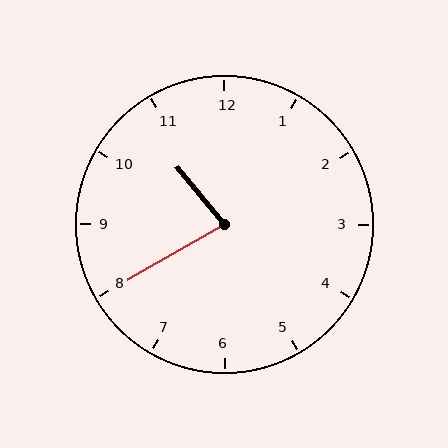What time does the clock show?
10:40.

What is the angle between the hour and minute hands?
Approximately 80 degrees.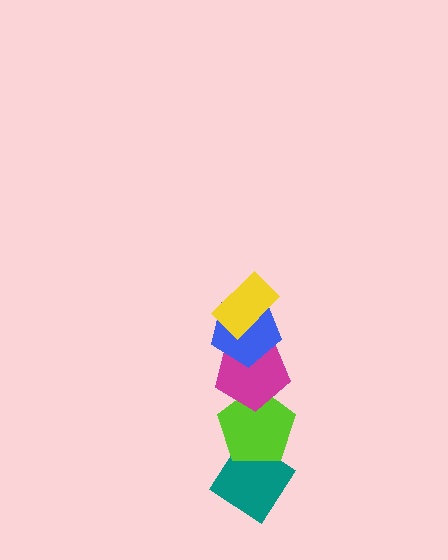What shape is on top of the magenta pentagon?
The blue pentagon is on top of the magenta pentagon.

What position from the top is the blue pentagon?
The blue pentagon is 2nd from the top.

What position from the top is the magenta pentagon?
The magenta pentagon is 3rd from the top.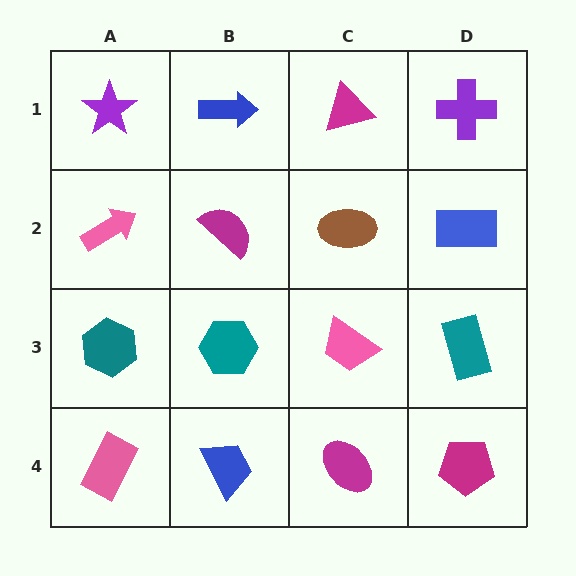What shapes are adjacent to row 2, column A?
A purple star (row 1, column A), a teal hexagon (row 3, column A), a magenta semicircle (row 2, column B).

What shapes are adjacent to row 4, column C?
A pink trapezoid (row 3, column C), a blue trapezoid (row 4, column B), a magenta pentagon (row 4, column D).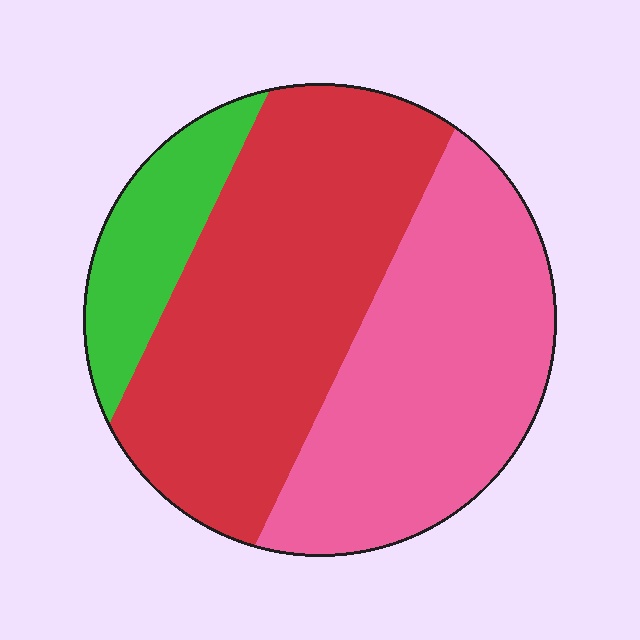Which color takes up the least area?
Green, at roughly 15%.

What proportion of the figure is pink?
Pink covers 40% of the figure.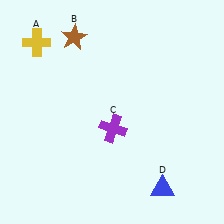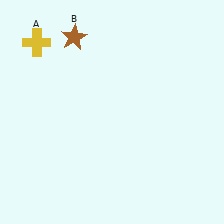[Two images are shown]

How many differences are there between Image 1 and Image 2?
There are 2 differences between the two images.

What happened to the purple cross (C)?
The purple cross (C) was removed in Image 2. It was in the bottom-right area of Image 1.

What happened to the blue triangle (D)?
The blue triangle (D) was removed in Image 2. It was in the bottom-right area of Image 1.